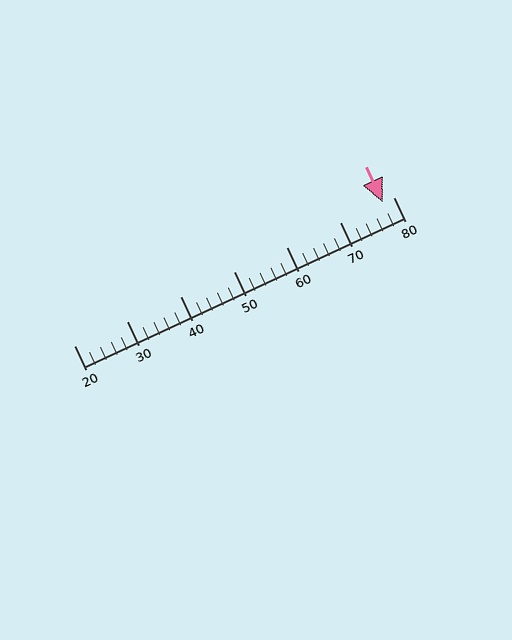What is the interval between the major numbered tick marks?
The major tick marks are spaced 10 units apart.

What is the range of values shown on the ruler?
The ruler shows values from 20 to 80.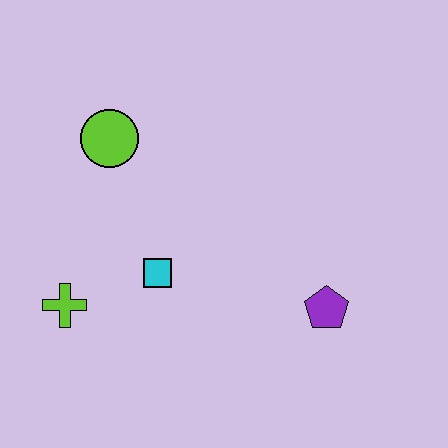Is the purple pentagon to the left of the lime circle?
No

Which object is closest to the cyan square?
The lime cross is closest to the cyan square.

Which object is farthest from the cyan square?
The purple pentagon is farthest from the cyan square.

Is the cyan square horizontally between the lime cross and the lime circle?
No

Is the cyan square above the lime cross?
Yes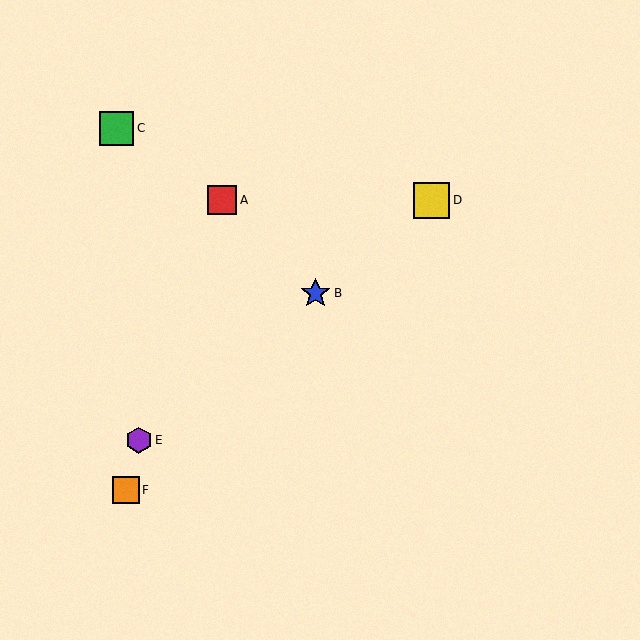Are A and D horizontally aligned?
Yes, both are at y≈200.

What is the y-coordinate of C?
Object C is at y≈128.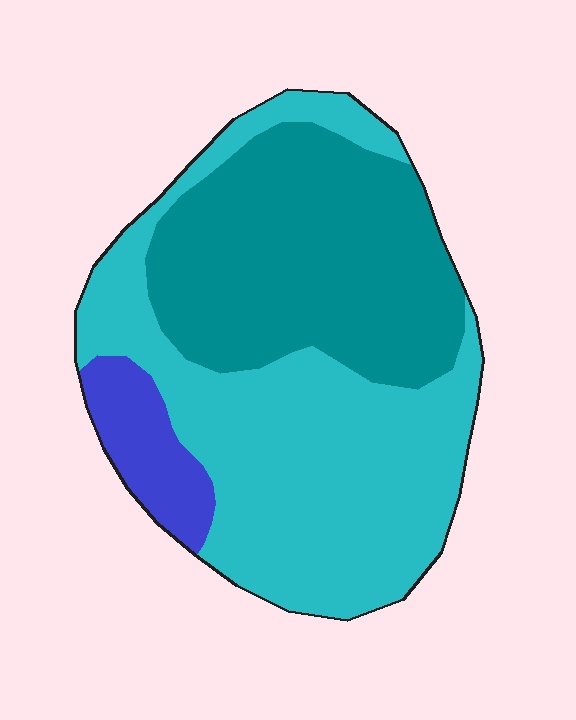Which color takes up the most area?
Cyan, at roughly 50%.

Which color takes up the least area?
Blue, at roughly 10%.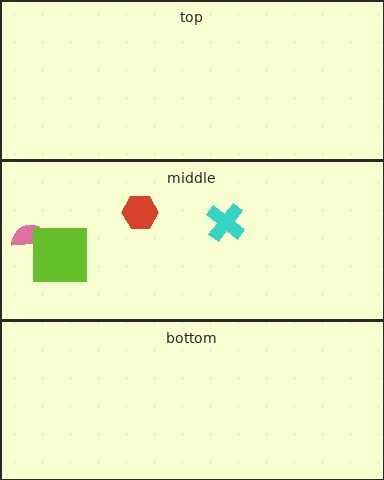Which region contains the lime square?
The middle region.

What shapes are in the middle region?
The pink semicircle, the red hexagon, the cyan cross, the lime square.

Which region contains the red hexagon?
The middle region.